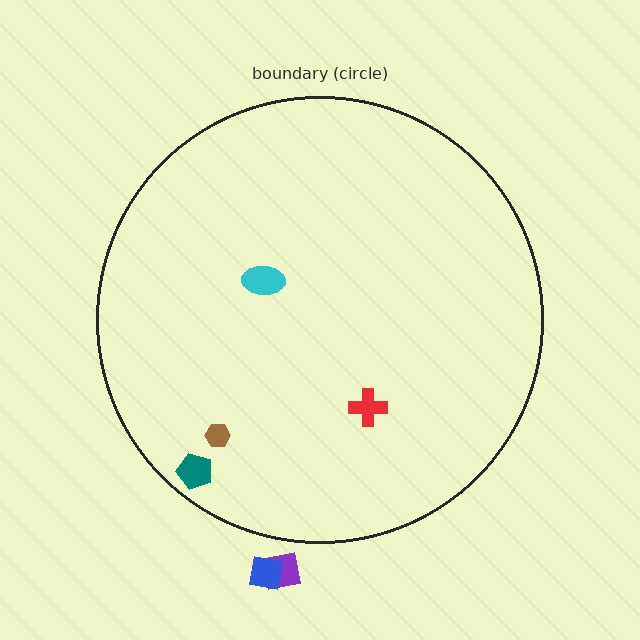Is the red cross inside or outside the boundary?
Inside.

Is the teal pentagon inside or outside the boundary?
Inside.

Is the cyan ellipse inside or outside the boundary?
Inside.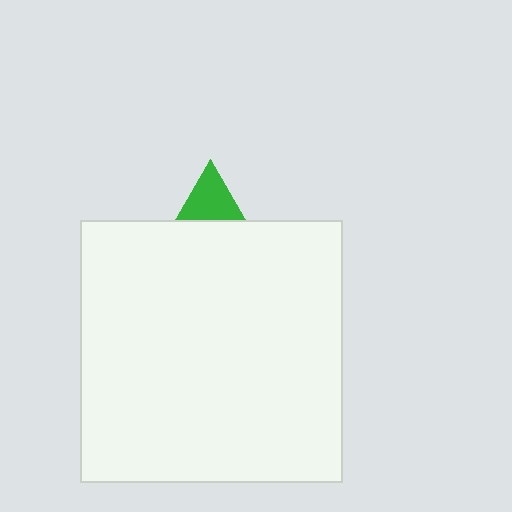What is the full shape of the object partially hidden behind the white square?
The partially hidden object is a green triangle.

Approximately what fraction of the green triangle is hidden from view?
Roughly 74% of the green triangle is hidden behind the white square.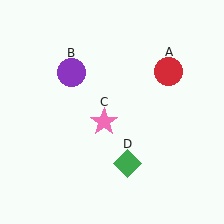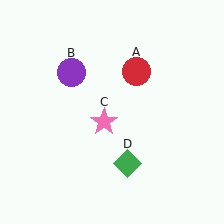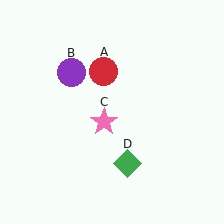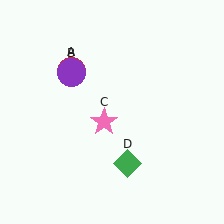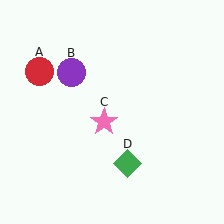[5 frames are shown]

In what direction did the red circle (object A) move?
The red circle (object A) moved left.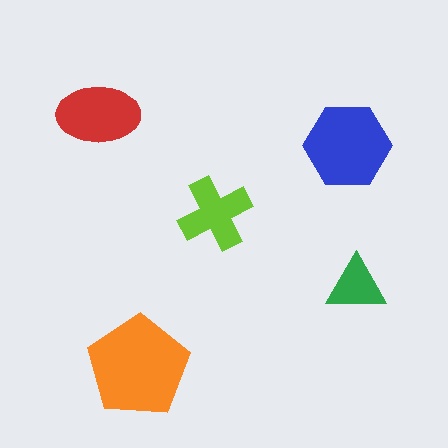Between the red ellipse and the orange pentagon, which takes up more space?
The orange pentagon.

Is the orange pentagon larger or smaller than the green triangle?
Larger.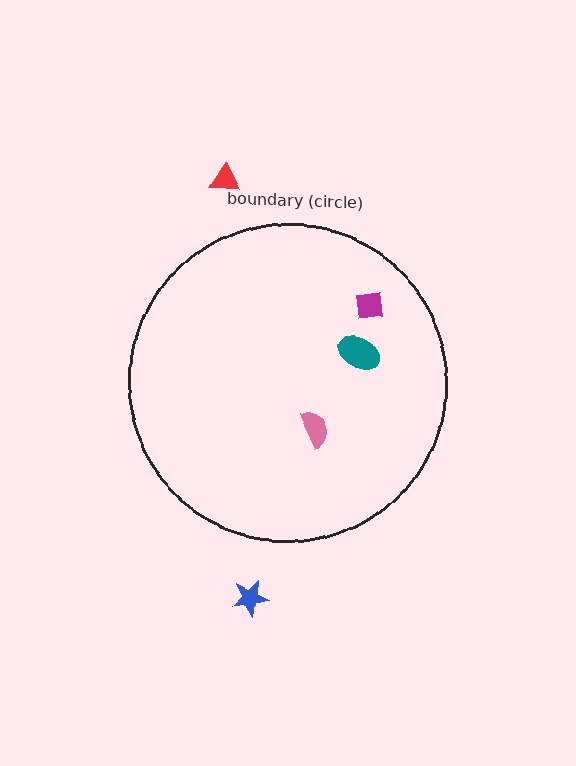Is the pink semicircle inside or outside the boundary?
Inside.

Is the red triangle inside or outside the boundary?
Outside.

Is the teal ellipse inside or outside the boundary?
Inside.